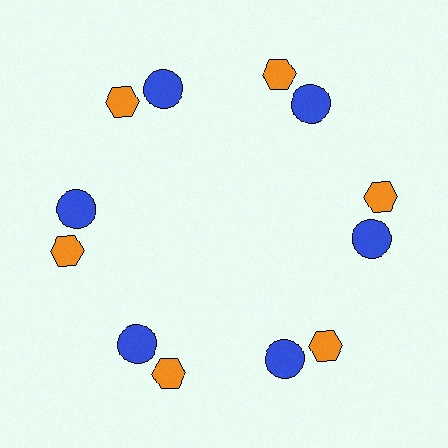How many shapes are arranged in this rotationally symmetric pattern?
There are 12 shapes, arranged in 6 groups of 2.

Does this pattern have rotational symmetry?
Yes, this pattern has 6-fold rotational symmetry. It looks the same after rotating 60 degrees around the center.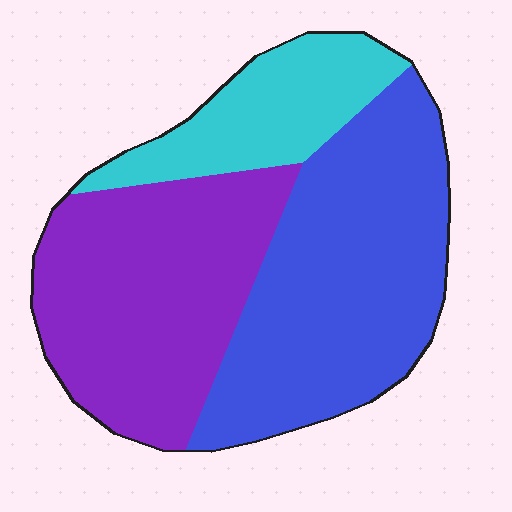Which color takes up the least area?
Cyan, at roughly 20%.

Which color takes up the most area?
Blue, at roughly 45%.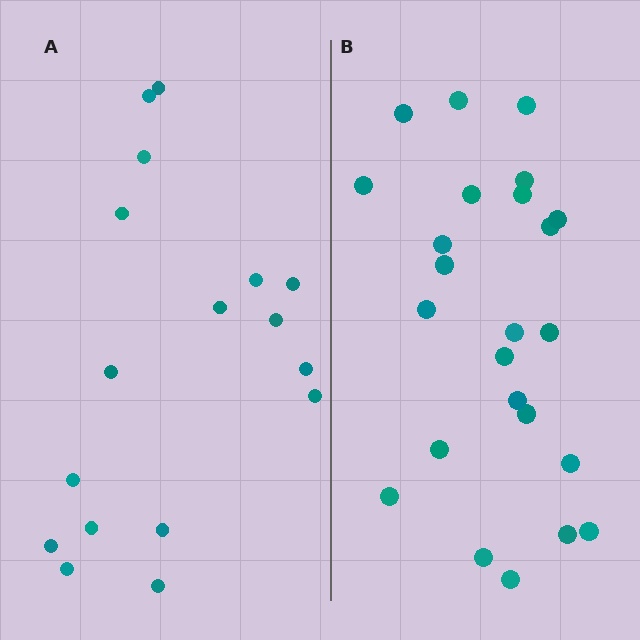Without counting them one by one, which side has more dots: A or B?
Region B (the right region) has more dots.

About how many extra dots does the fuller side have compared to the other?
Region B has roughly 8 or so more dots than region A.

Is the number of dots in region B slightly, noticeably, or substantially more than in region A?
Region B has noticeably more, but not dramatically so. The ratio is roughly 1.4 to 1.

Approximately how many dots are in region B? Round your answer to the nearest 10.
About 20 dots. (The exact count is 24, which rounds to 20.)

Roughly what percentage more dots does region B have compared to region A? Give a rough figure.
About 40% more.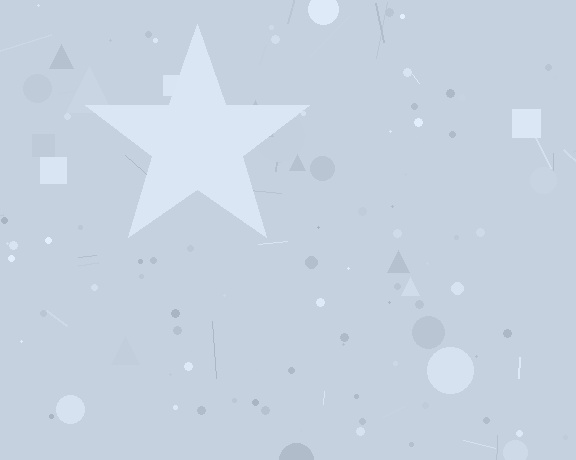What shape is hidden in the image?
A star is hidden in the image.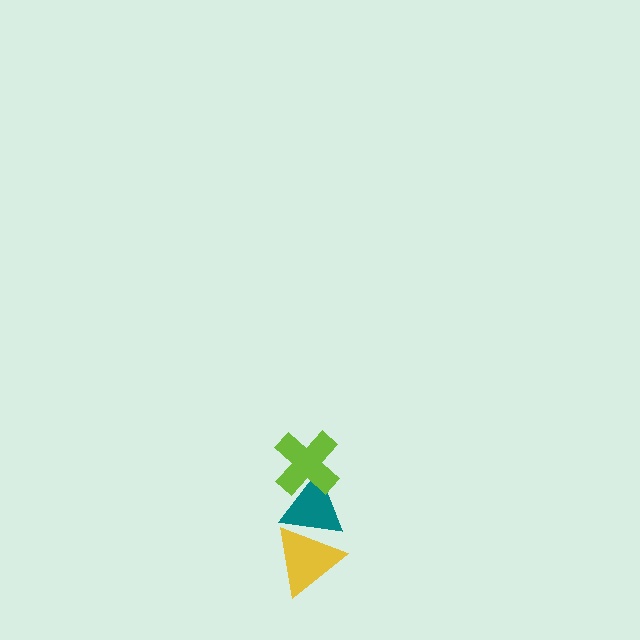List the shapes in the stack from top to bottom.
From top to bottom: the lime cross, the teal triangle, the yellow triangle.